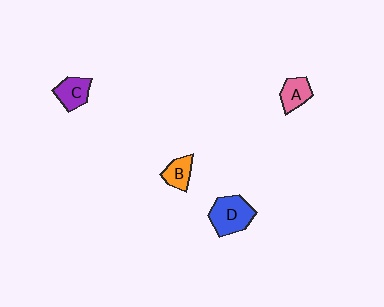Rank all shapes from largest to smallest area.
From largest to smallest: D (blue), C (purple), A (pink), B (orange).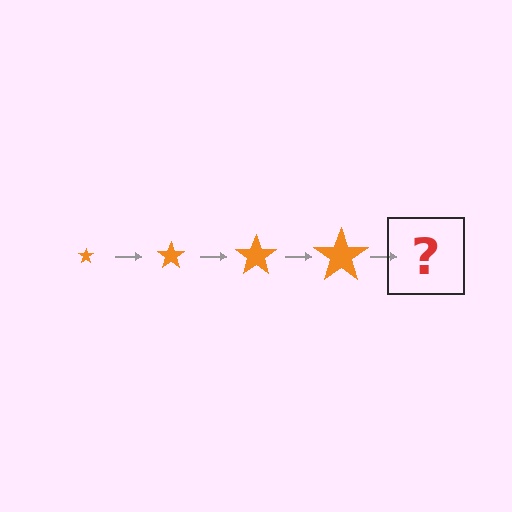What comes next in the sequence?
The next element should be an orange star, larger than the previous one.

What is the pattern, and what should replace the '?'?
The pattern is that the star gets progressively larger each step. The '?' should be an orange star, larger than the previous one.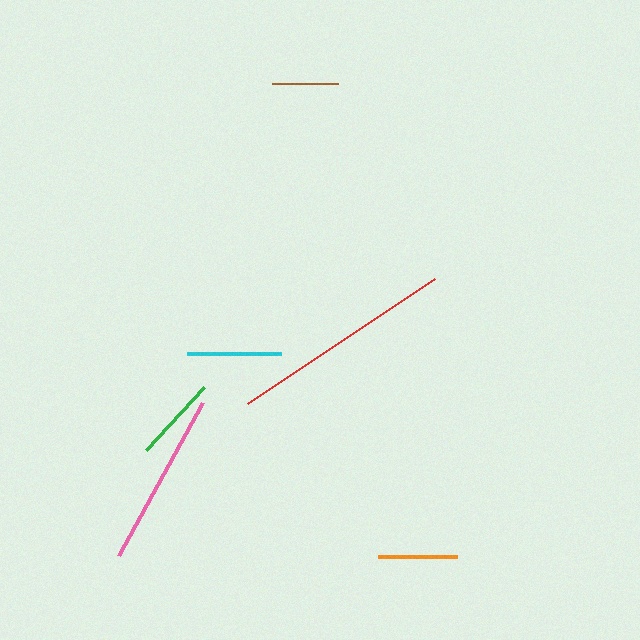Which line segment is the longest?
The red line is the longest at approximately 225 pixels.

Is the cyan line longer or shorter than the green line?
The cyan line is longer than the green line.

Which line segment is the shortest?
The brown line is the shortest at approximately 66 pixels.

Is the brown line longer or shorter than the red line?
The red line is longer than the brown line.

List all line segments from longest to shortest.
From longest to shortest: red, pink, cyan, green, orange, brown.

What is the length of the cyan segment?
The cyan segment is approximately 94 pixels long.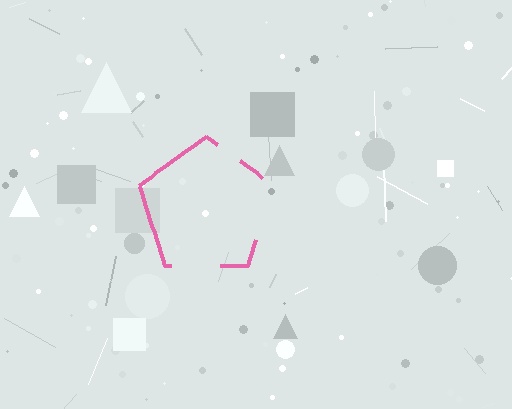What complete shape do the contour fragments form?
The contour fragments form a pentagon.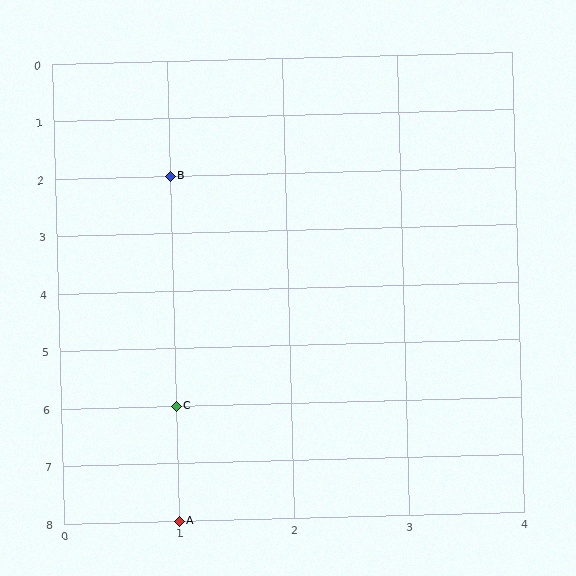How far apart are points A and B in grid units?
Points A and B are 6 rows apart.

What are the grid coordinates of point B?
Point B is at grid coordinates (1, 2).